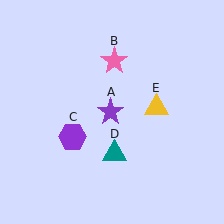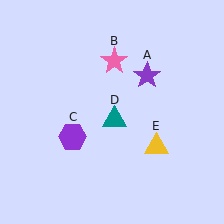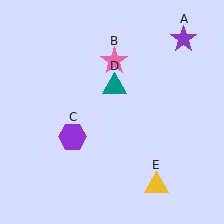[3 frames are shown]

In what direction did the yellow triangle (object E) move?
The yellow triangle (object E) moved down.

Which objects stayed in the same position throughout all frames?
Pink star (object B) and purple hexagon (object C) remained stationary.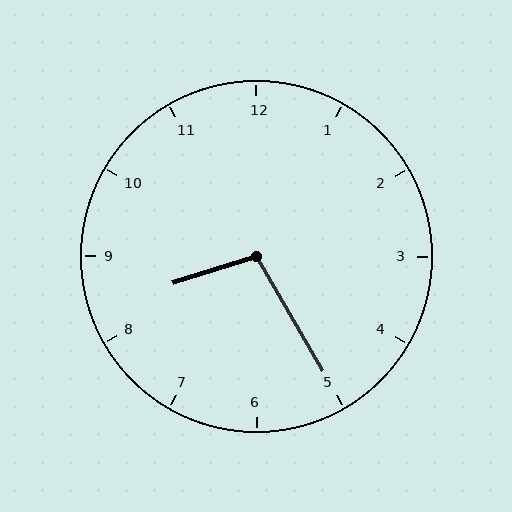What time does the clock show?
8:25.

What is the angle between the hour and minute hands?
Approximately 102 degrees.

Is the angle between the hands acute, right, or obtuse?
It is obtuse.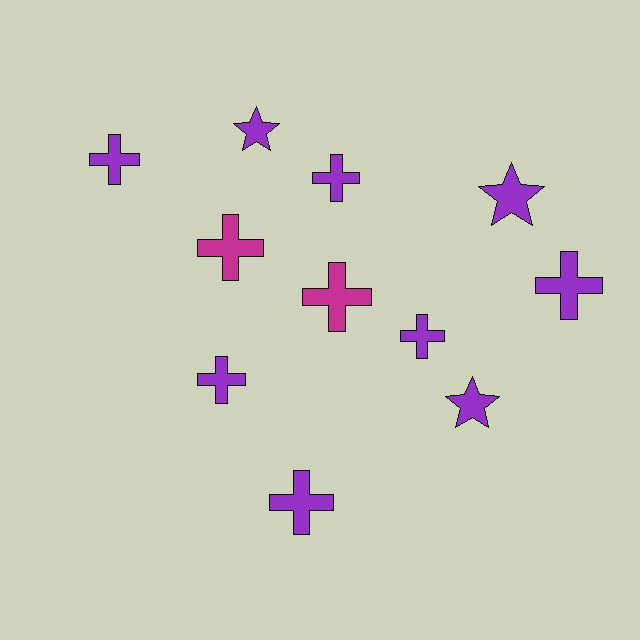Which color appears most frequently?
Purple, with 9 objects.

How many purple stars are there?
There are 3 purple stars.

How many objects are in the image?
There are 11 objects.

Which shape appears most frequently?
Cross, with 8 objects.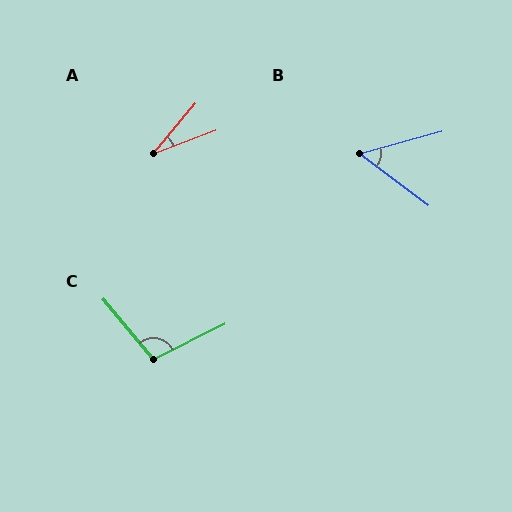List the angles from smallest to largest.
A (29°), B (52°), C (104°).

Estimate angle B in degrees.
Approximately 52 degrees.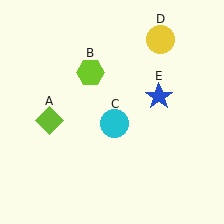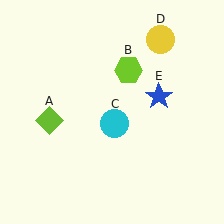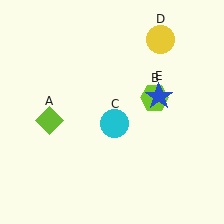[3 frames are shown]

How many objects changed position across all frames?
1 object changed position: lime hexagon (object B).